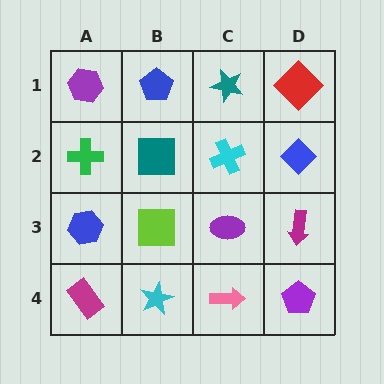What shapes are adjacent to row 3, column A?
A green cross (row 2, column A), a magenta rectangle (row 4, column A), a lime square (row 3, column B).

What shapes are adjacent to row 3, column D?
A blue diamond (row 2, column D), a purple pentagon (row 4, column D), a purple ellipse (row 3, column C).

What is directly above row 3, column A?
A green cross.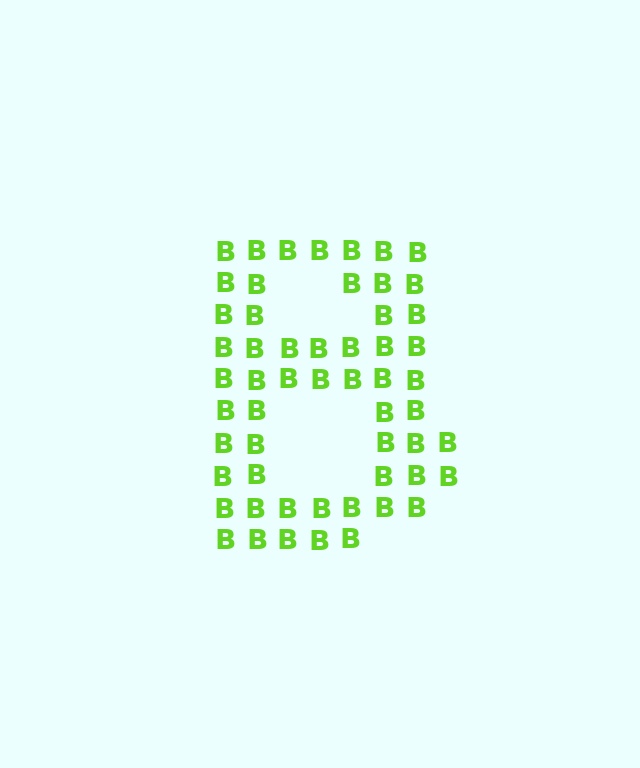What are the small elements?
The small elements are letter B's.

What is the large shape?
The large shape is the letter B.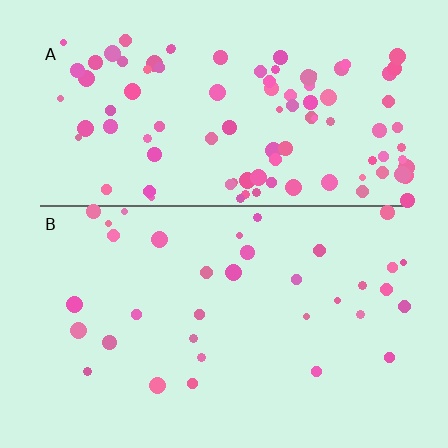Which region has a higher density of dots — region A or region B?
A (the top).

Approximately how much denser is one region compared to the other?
Approximately 2.8× — region A over region B.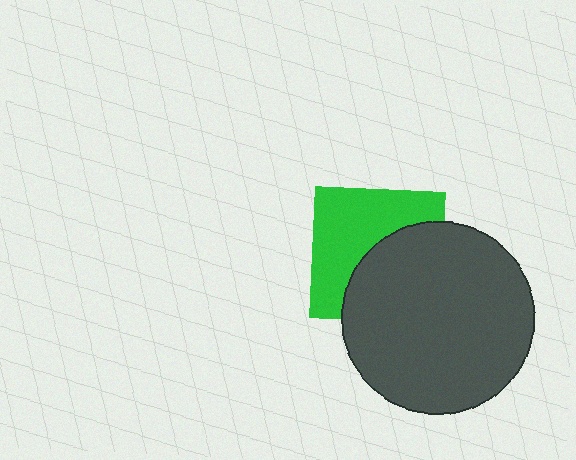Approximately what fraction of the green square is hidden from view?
Roughly 48% of the green square is hidden behind the dark gray circle.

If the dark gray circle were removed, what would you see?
You would see the complete green square.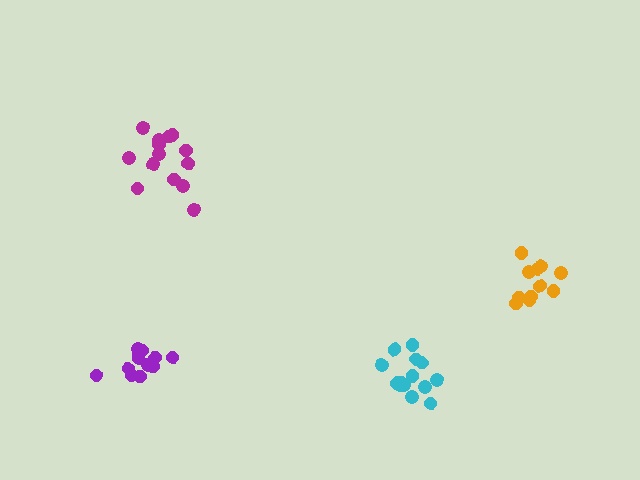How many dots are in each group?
Group 1: 15 dots, Group 2: 11 dots, Group 3: 12 dots, Group 4: 15 dots (53 total).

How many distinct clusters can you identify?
There are 4 distinct clusters.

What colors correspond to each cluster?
The clusters are colored: magenta, orange, purple, cyan.